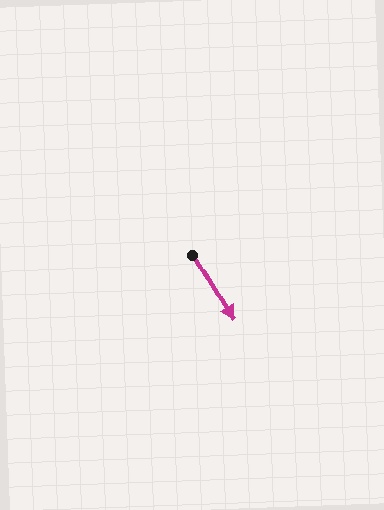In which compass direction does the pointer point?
Southeast.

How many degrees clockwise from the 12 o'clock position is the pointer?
Approximately 149 degrees.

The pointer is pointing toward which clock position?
Roughly 5 o'clock.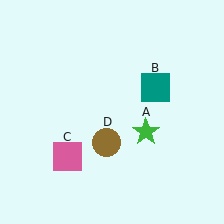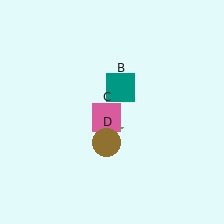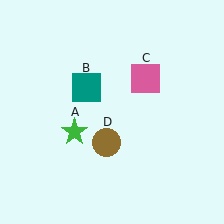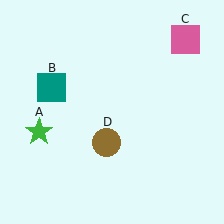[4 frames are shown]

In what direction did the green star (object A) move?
The green star (object A) moved left.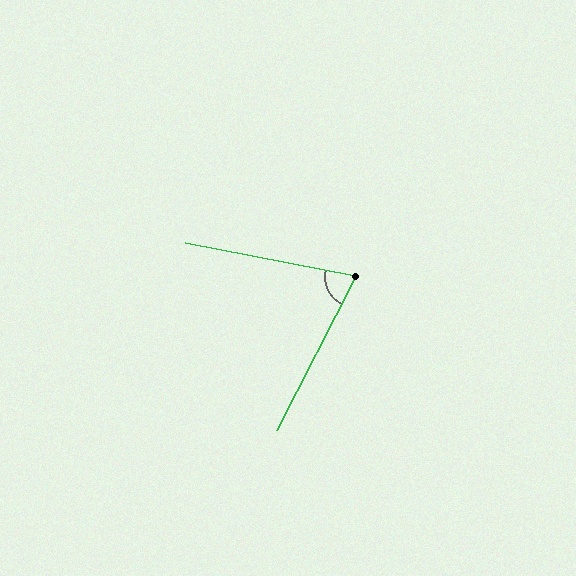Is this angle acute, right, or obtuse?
It is acute.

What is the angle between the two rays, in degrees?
Approximately 74 degrees.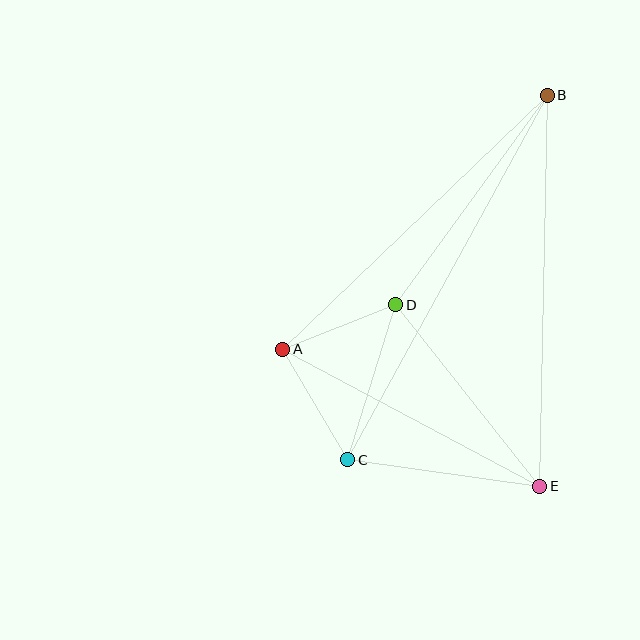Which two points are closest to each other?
Points A and D are closest to each other.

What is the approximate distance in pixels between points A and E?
The distance between A and E is approximately 291 pixels.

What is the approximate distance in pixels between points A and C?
The distance between A and C is approximately 128 pixels.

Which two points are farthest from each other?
Points B and C are farthest from each other.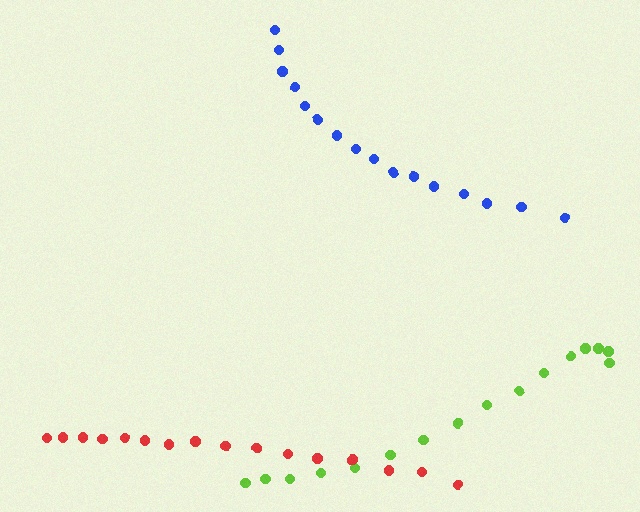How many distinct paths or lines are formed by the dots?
There are 3 distinct paths.